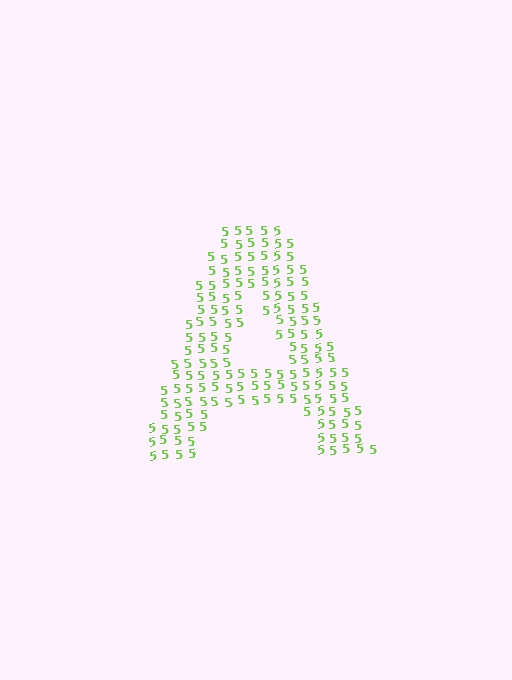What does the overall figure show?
The overall figure shows the letter A.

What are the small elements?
The small elements are digit 5's.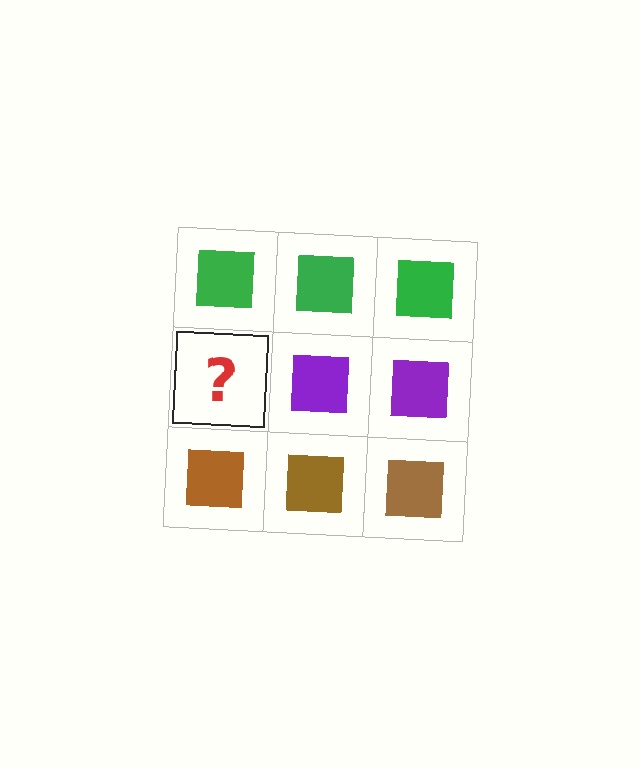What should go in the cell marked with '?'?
The missing cell should contain a purple square.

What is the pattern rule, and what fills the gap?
The rule is that each row has a consistent color. The gap should be filled with a purple square.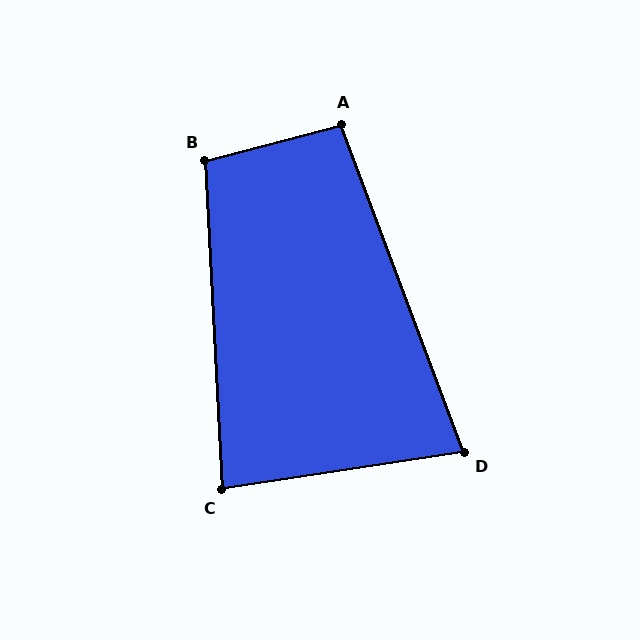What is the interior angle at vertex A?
Approximately 96 degrees (obtuse).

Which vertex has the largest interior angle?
B, at approximately 102 degrees.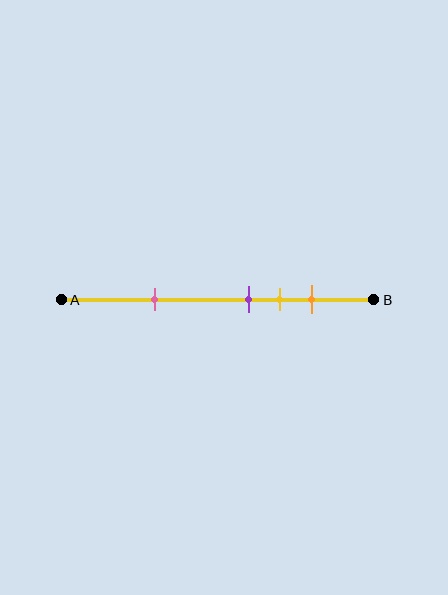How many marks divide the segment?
There are 4 marks dividing the segment.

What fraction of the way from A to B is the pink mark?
The pink mark is approximately 30% (0.3) of the way from A to B.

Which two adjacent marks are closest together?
The purple and yellow marks are the closest adjacent pair.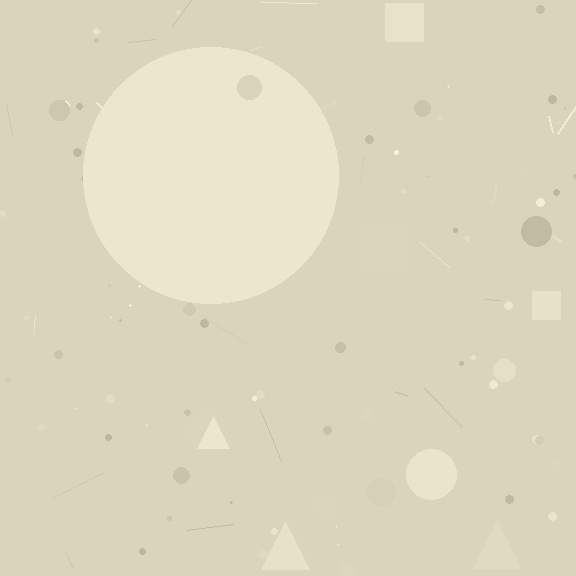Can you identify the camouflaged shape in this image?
The camouflaged shape is a circle.